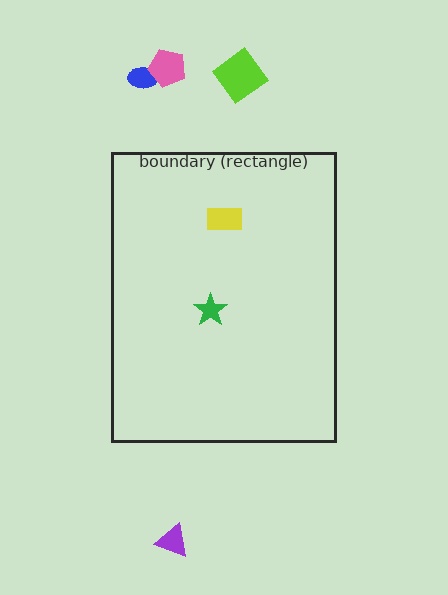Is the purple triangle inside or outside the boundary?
Outside.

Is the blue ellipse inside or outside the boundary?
Outside.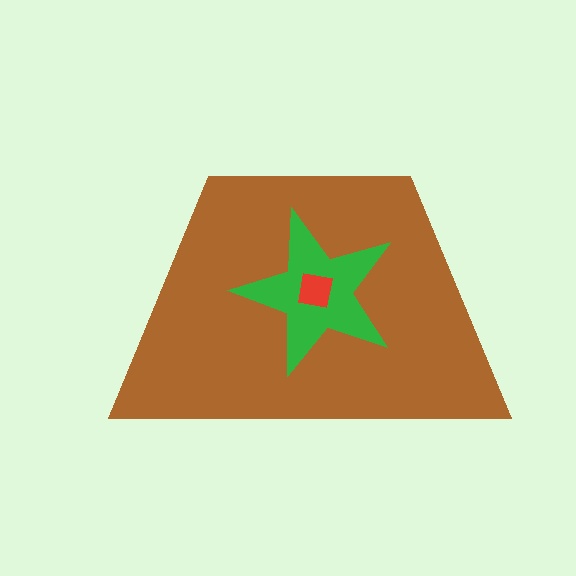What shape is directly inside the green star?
The red square.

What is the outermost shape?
The brown trapezoid.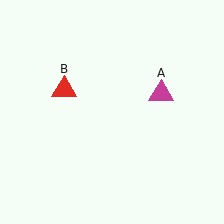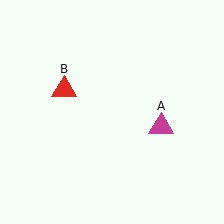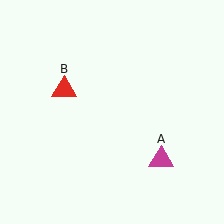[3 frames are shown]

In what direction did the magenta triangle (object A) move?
The magenta triangle (object A) moved down.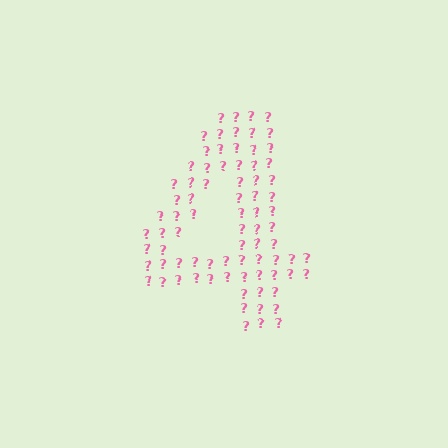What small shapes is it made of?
It is made of small question marks.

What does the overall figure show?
The overall figure shows the digit 4.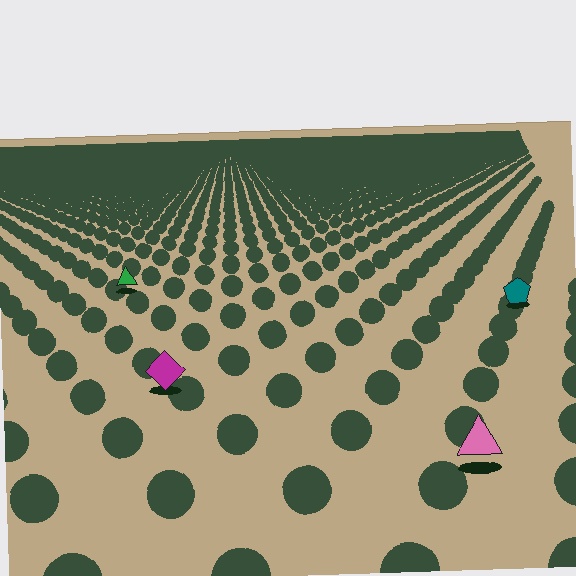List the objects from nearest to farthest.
From nearest to farthest: the pink triangle, the magenta diamond, the teal pentagon, the green triangle.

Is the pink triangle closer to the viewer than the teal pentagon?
Yes. The pink triangle is closer — you can tell from the texture gradient: the ground texture is coarser near it.